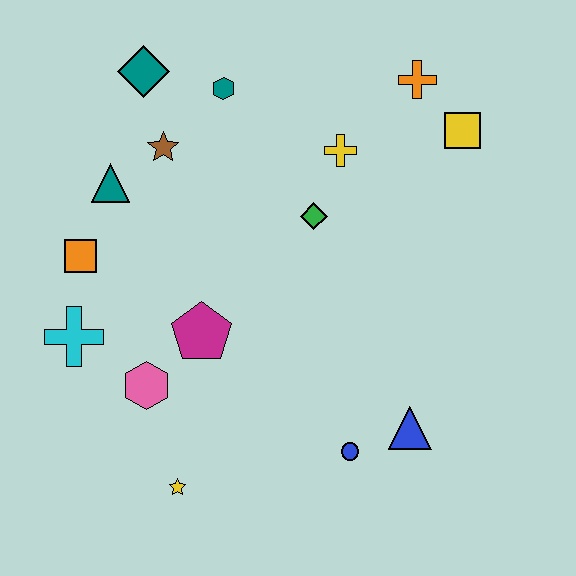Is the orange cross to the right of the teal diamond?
Yes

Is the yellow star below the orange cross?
Yes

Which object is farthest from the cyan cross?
The yellow square is farthest from the cyan cross.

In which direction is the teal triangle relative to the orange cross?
The teal triangle is to the left of the orange cross.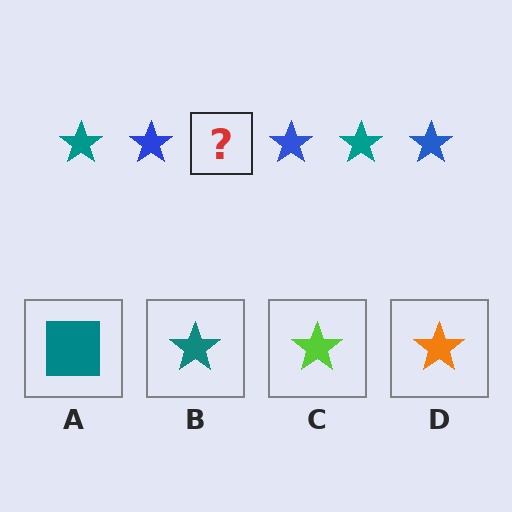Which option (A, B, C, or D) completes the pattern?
B.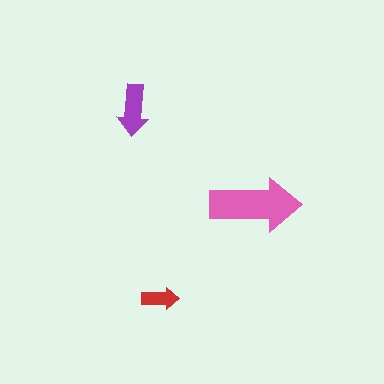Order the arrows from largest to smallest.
the pink one, the purple one, the red one.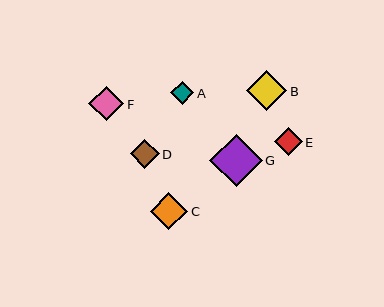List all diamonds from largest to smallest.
From largest to smallest: G, B, C, F, D, E, A.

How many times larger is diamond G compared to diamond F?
Diamond G is approximately 1.5 times the size of diamond F.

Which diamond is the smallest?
Diamond A is the smallest with a size of approximately 23 pixels.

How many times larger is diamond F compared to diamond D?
Diamond F is approximately 1.2 times the size of diamond D.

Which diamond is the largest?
Diamond G is the largest with a size of approximately 53 pixels.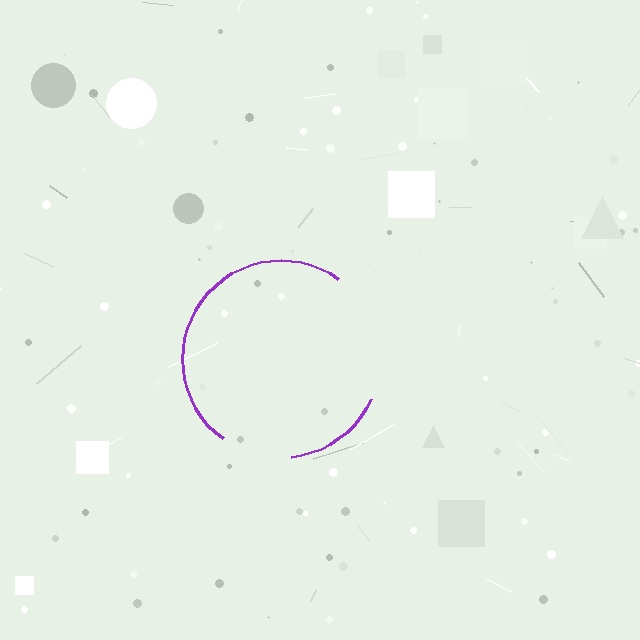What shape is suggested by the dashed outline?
The dashed outline suggests a circle.